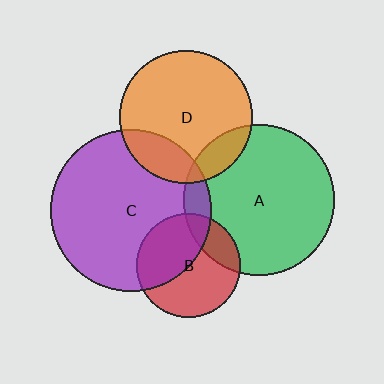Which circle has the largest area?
Circle C (purple).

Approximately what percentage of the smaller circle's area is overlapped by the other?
Approximately 15%.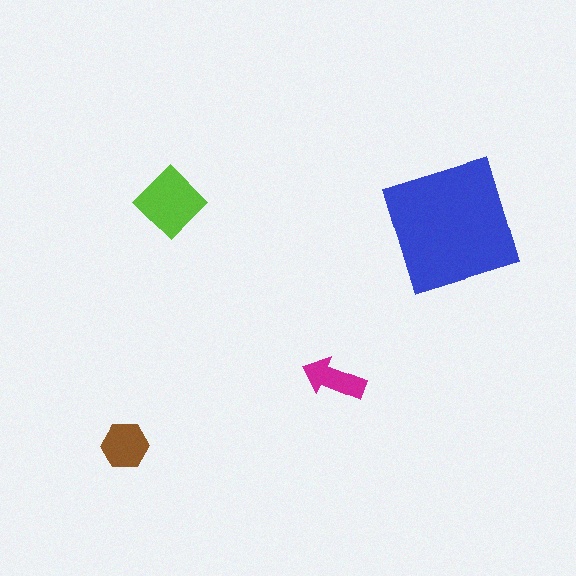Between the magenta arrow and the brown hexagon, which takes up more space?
The brown hexagon.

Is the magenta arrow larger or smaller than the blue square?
Smaller.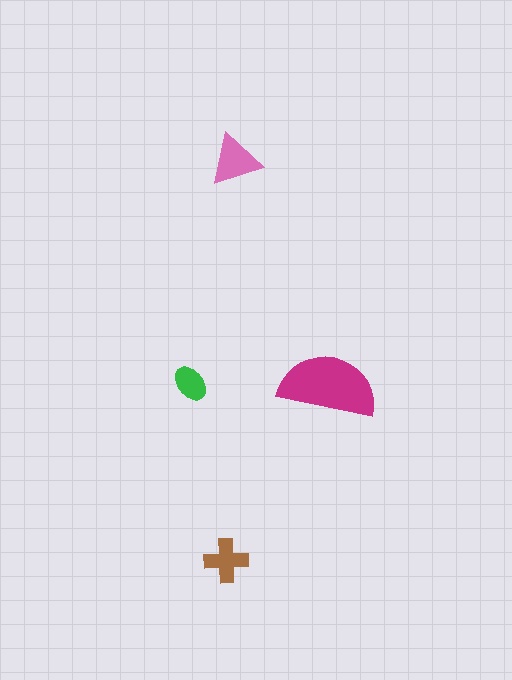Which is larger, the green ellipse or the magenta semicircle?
The magenta semicircle.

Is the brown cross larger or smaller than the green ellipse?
Larger.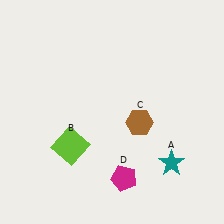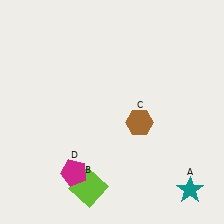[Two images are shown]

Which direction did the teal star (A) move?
The teal star (A) moved down.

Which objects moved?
The objects that moved are: the teal star (A), the lime square (B), the magenta pentagon (D).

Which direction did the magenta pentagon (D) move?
The magenta pentagon (D) moved left.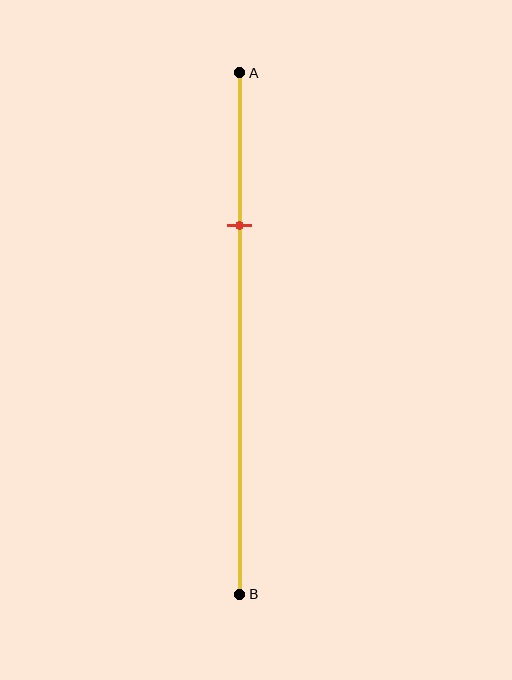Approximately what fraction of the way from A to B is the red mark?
The red mark is approximately 30% of the way from A to B.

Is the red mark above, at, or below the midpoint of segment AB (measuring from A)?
The red mark is above the midpoint of segment AB.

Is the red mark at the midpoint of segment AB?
No, the mark is at about 30% from A, not at the 50% midpoint.